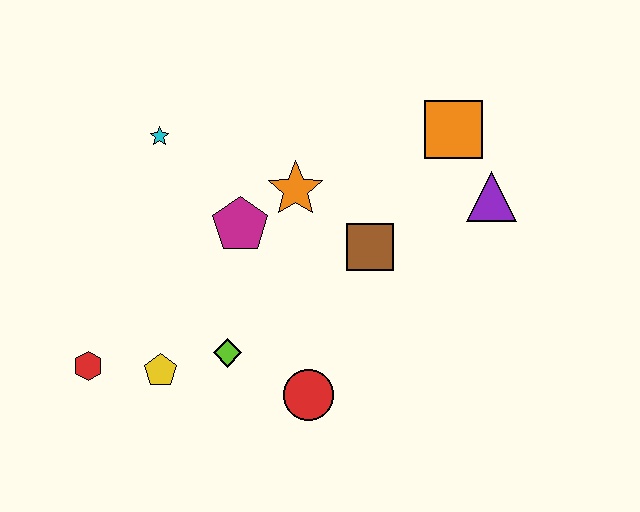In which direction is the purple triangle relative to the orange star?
The purple triangle is to the right of the orange star.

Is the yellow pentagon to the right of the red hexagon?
Yes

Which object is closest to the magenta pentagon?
The orange star is closest to the magenta pentagon.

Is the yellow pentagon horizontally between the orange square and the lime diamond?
No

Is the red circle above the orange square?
No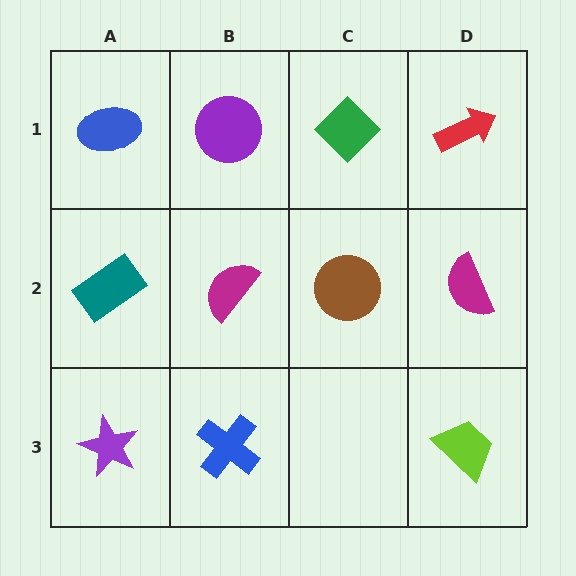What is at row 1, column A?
A blue ellipse.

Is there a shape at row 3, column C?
No, that cell is empty.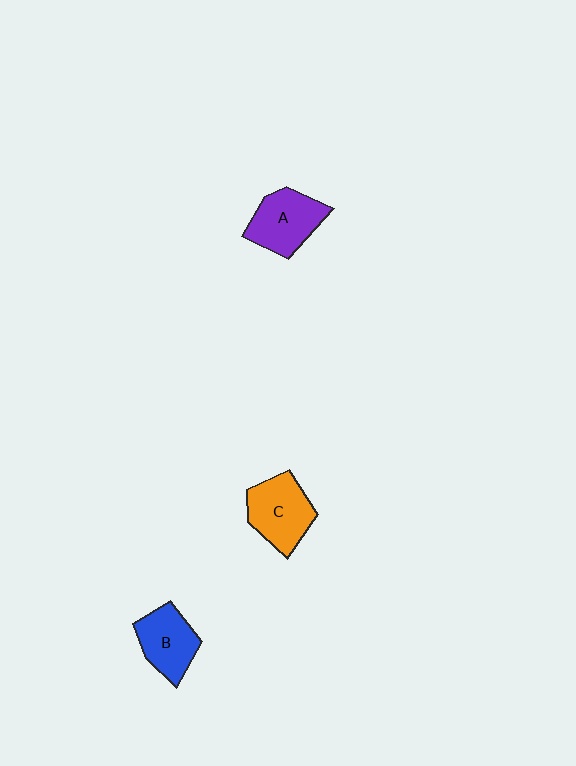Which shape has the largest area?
Shape C (orange).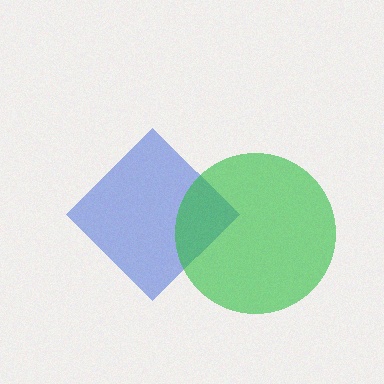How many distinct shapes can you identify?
There are 2 distinct shapes: a blue diamond, a green circle.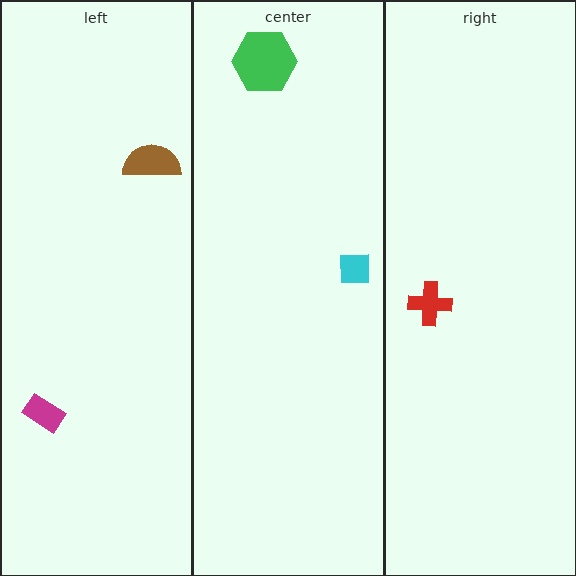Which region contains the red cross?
The right region.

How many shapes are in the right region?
1.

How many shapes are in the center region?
2.